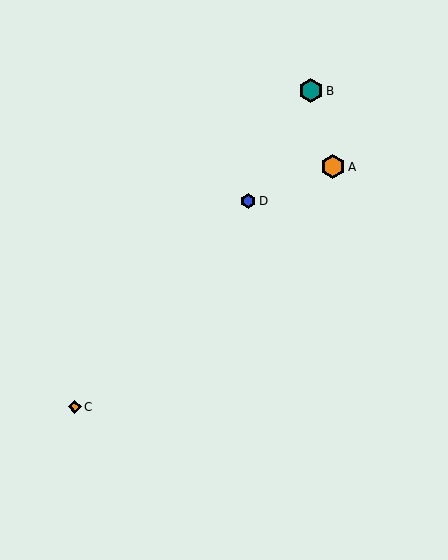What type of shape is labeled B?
Shape B is a teal hexagon.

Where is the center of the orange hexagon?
The center of the orange hexagon is at (333, 167).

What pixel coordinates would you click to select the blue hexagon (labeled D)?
Click at (248, 201) to select the blue hexagon D.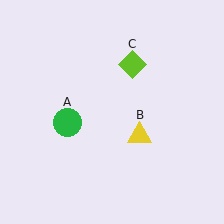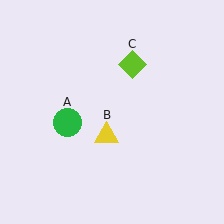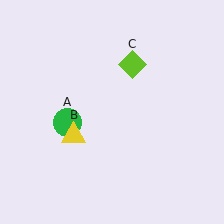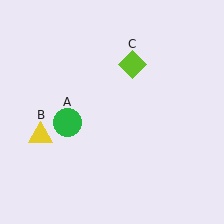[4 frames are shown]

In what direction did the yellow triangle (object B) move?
The yellow triangle (object B) moved left.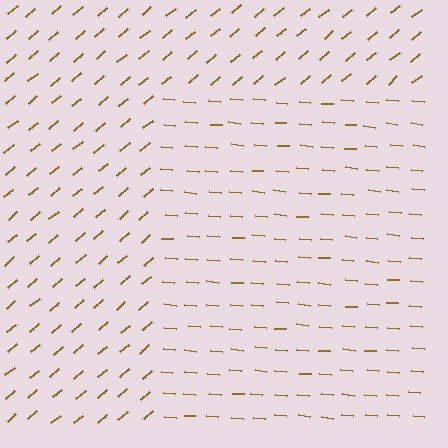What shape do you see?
I see a rectangle.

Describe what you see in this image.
The image is filled with small brown line segments. A rectangle region in the image has lines oriented differently from the surrounding lines, creating a visible texture boundary.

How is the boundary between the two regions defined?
The boundary is defined purely by a change in line orientation (approximately 45 degrees difference). All lines are the same color and thickness.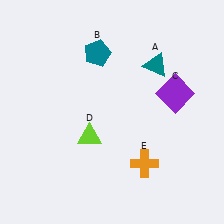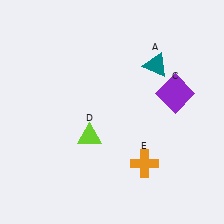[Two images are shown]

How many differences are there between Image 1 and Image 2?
There is 1 difference between the two images.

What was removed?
The teal pentagon (B) was removed in Image 2.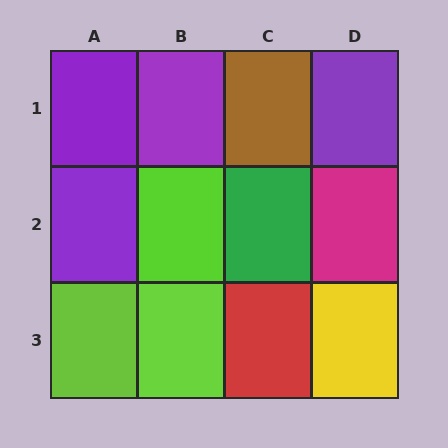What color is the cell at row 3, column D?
Yellow.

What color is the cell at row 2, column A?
Purple.